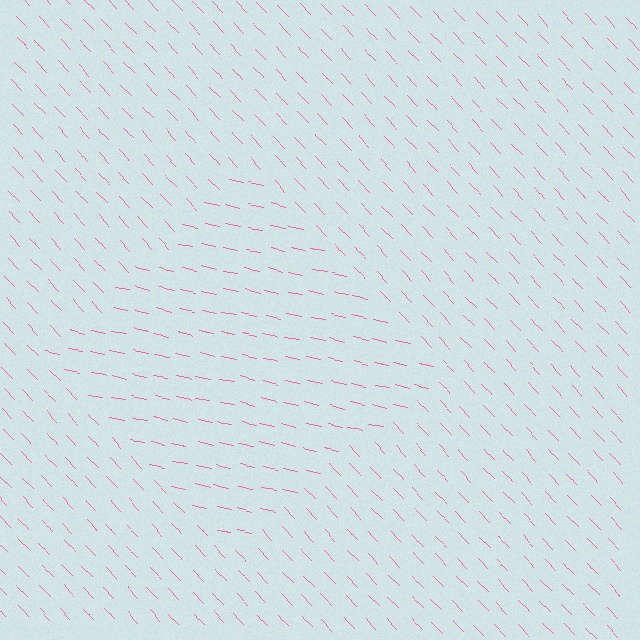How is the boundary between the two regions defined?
The boundary is defined purely by a change in line orientation (approximately 34 degrees difference). All lines are the same color and thickness.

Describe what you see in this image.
The image is filled with small pink line segments. A diamond region in the image has lines oriented differently from the surrounding lines, creating a visible texture boundary.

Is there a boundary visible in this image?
Yes, there is a texture boundary formed by a change in line orientation.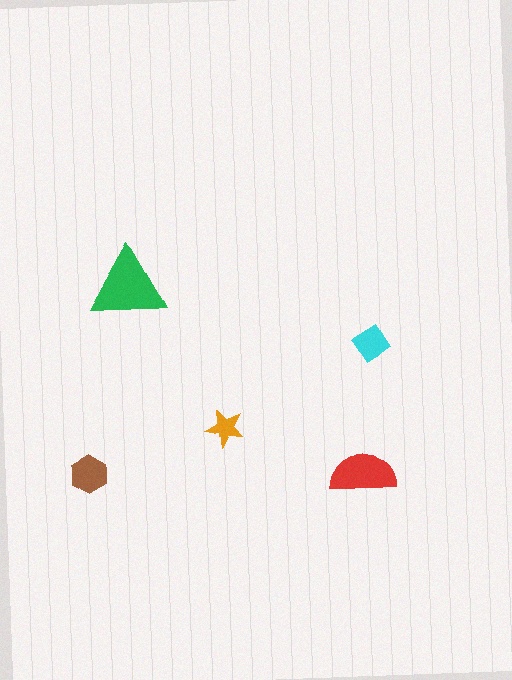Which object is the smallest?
The orange star.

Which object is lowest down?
The red semicircle is bottommost.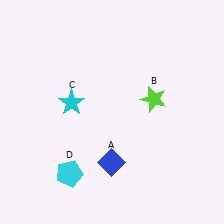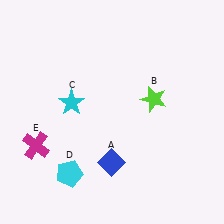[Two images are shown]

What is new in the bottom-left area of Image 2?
A magenta cross (E) was added in the bottom-left area of Image 2.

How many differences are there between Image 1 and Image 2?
There is 1 difference between the two images.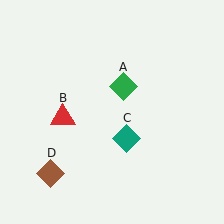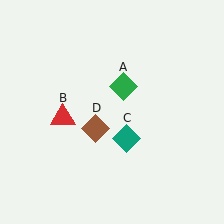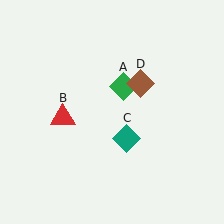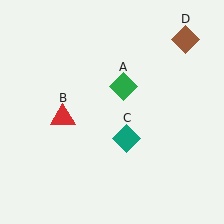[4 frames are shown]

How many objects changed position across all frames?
1 object changed position: brown diamond (object D).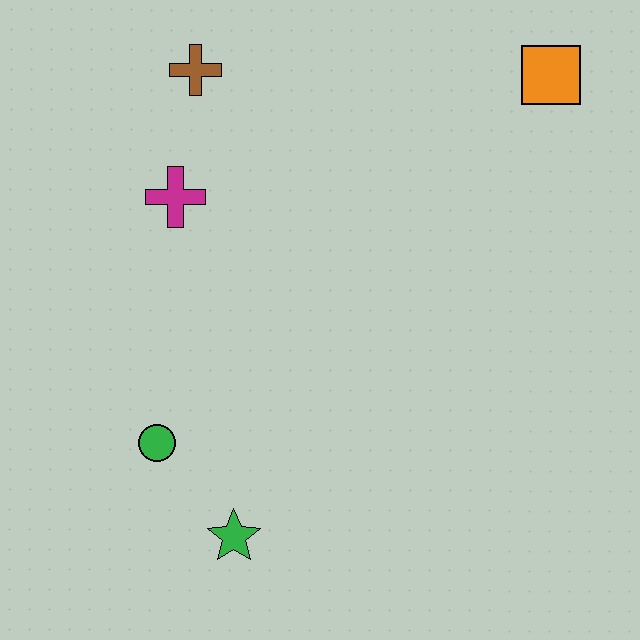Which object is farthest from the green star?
The orange square is farthest from the green star.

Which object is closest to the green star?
The green circle is closest to the green star.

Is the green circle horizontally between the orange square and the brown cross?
No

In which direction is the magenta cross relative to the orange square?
The magenta cross is to the left of the orange square.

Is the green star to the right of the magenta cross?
Yes